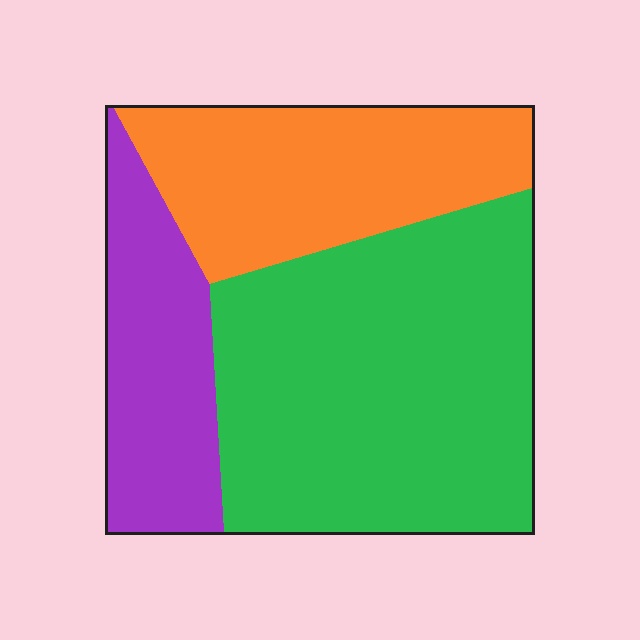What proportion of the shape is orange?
Orange covers roughly 30% of the shape.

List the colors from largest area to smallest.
From largest to smallest: green, orange, purple.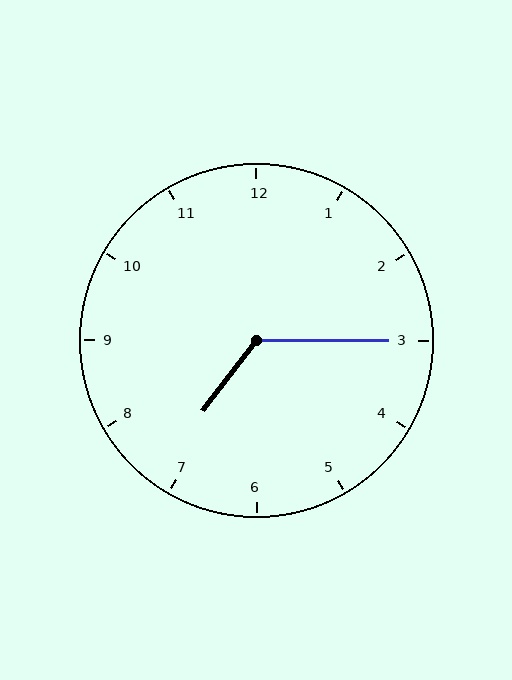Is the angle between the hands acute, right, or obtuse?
It is obtuse.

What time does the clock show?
7:15.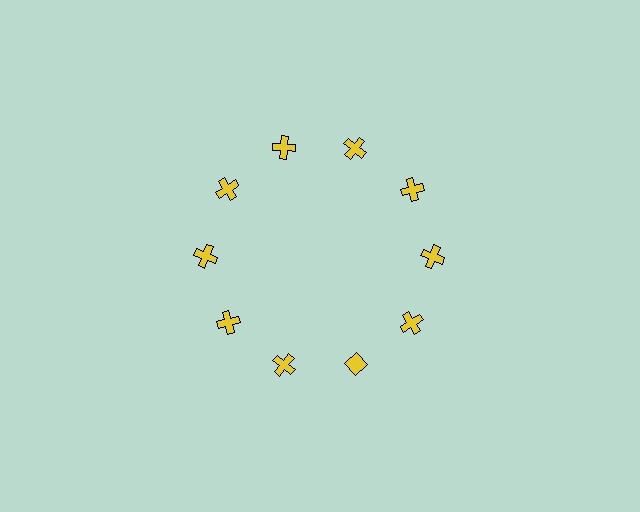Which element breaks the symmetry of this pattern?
The yellow diamond at roughly the 5 o'clock position breaks the symmetry. All other shapes are yellow crosses.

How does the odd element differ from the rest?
It has a different shape: diamond instead of cross.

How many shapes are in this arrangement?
There are 10 shapes arranged in a ring pattern.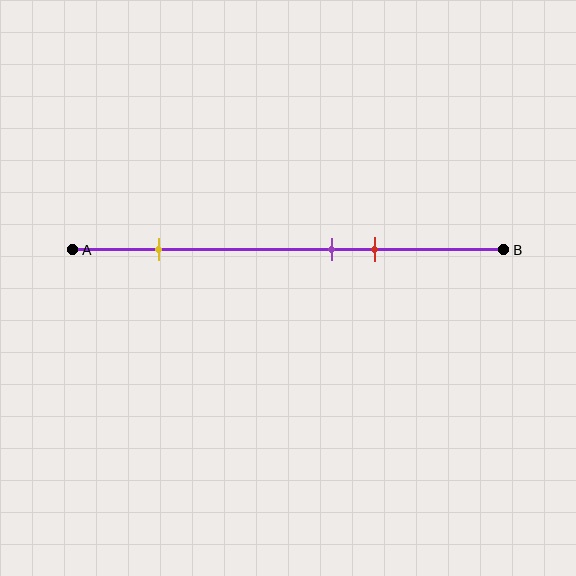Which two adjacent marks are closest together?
The purple and red marks are the closest adjacent pair.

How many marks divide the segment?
There are 3 marks dividing the segment.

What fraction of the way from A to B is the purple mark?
The purple mark is approximately 60% (0.6) of the way from A to B.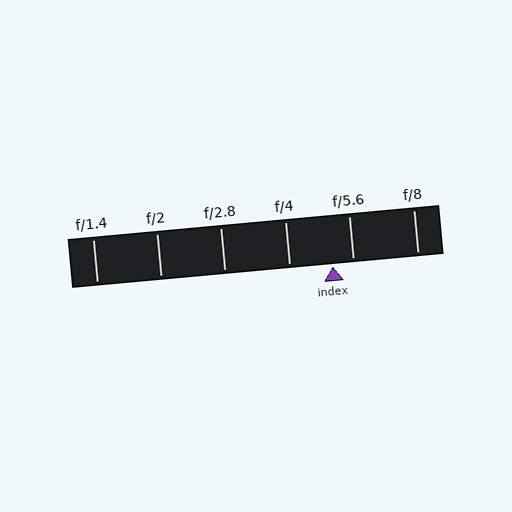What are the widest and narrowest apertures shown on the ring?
The widest aperture shown is f/1.4 and the narrowest is f/8.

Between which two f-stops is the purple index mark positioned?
The index mark is between f/4 and f/5.6.